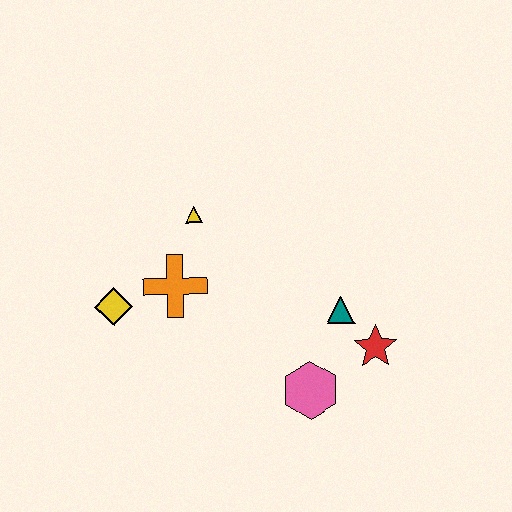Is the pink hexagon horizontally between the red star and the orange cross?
Yes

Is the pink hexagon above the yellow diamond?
No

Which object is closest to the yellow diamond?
The orange cross is closest to the yellow diamond.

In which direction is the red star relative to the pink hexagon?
The red star is to the right of the pink hexagon.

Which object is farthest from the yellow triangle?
The red star is farthest from the yellow triangle.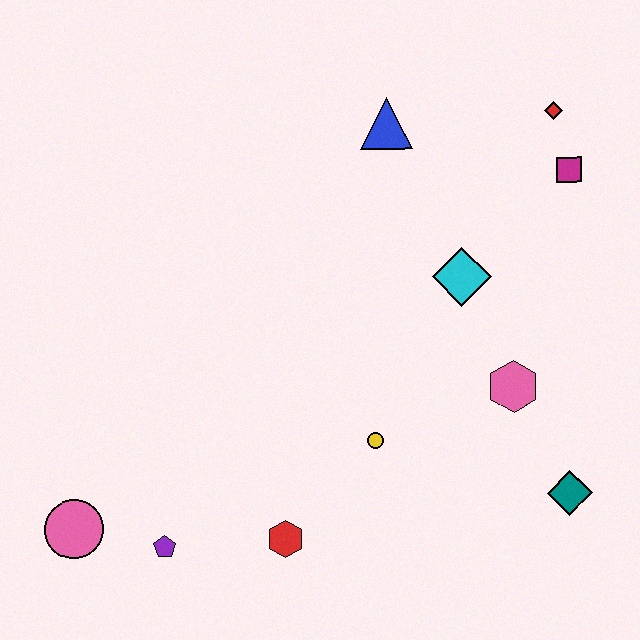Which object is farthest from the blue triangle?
The pink circle is farthest from the blue triangle.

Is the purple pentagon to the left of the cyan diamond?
Yes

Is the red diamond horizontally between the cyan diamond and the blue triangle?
No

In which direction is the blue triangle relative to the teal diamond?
The blue triangle is above the teal diamond.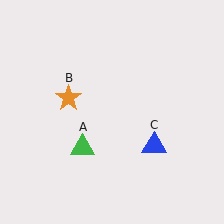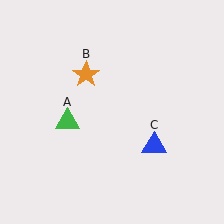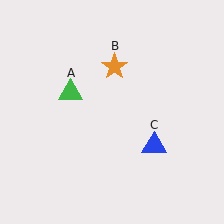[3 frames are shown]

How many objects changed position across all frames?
2 objects changed position: green triangle (object A), orange star (object B).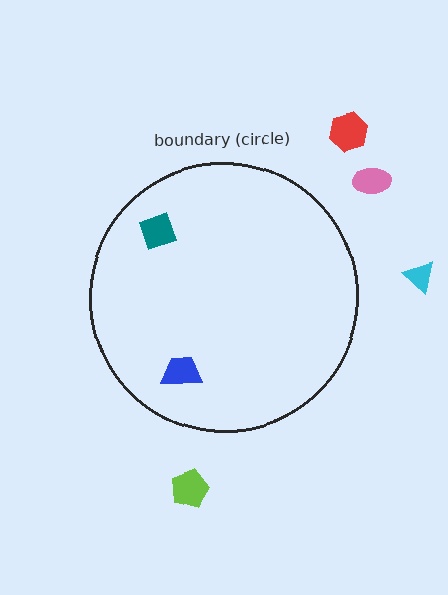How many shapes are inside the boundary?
2 inside, 4 outside.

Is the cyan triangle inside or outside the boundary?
Outside.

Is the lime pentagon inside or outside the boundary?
Outside.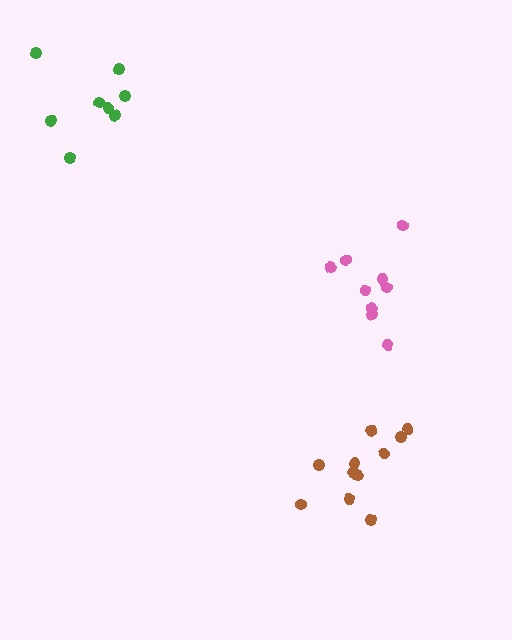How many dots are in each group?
Group 1: 9 dots, Group 2: 11 dots, Group 3: 8 dots (28 total).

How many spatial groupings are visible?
There are 3 spatial groupings.